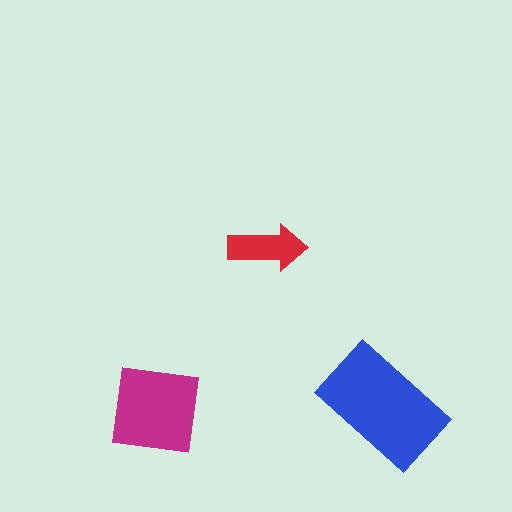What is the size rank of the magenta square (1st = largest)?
2nd.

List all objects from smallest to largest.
The red arrow, the magenta square, the blue rectangle.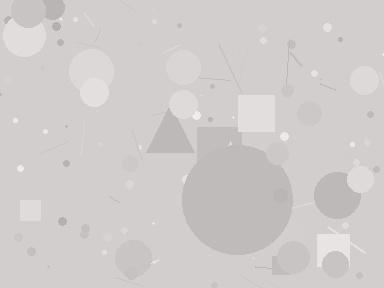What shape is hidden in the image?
A circle is hidden in the image.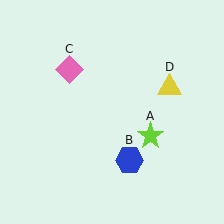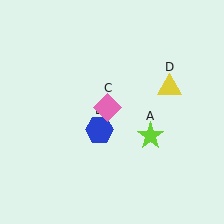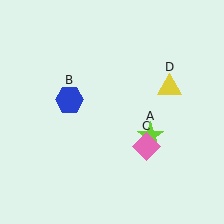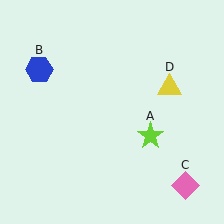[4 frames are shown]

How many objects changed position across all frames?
2 objects changed position: blue hexagon (object B), pink diamond (object C).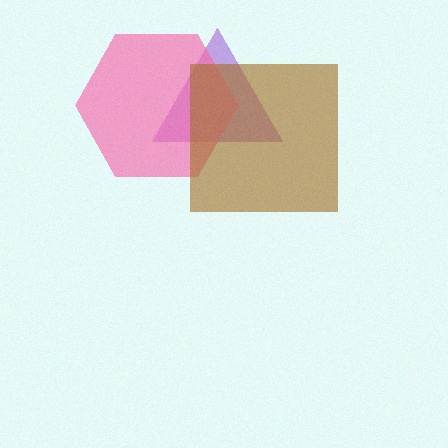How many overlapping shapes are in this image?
There are 3 overlapping shapes in the image.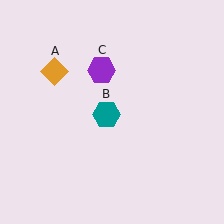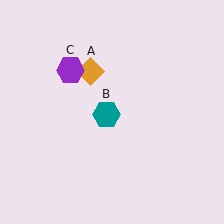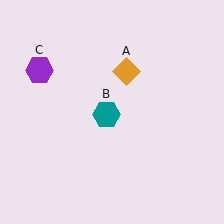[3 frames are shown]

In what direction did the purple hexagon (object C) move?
The purple hexagon (object C) moved left.